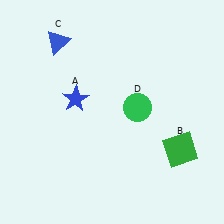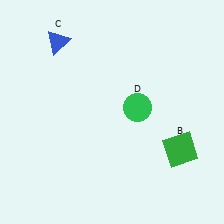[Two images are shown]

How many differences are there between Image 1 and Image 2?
There is 1 difference between the two images.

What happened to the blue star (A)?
The blue star (A) was removed in Image 2. It was in the top-left area of Image 1.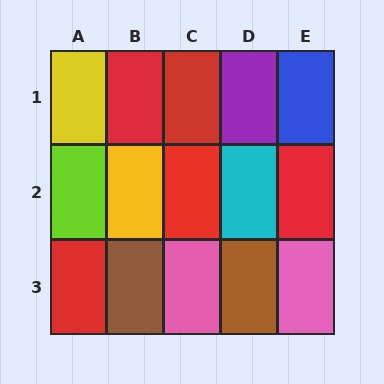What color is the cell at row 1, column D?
Purple.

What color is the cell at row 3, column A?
Red.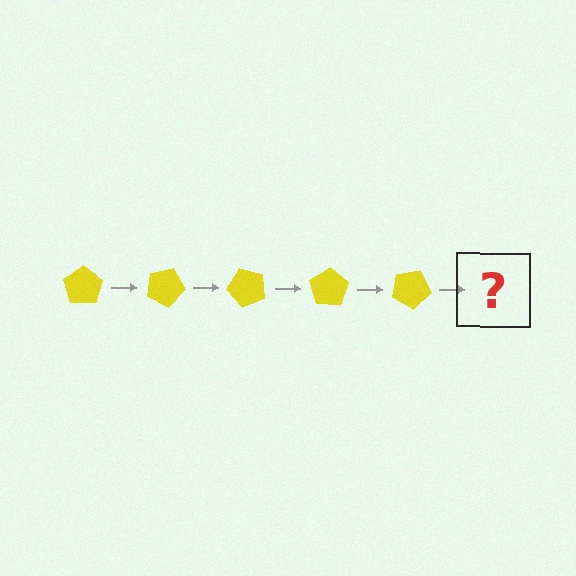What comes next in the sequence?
The next element should be a yellow pentagon rotated 125 degrees.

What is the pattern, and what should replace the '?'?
The pattern is that the pentagon rotates 25 degrees each step. The '?' should be a yellow pentagon rotated 125 degrees.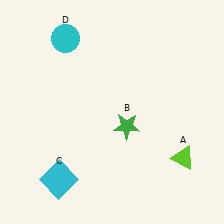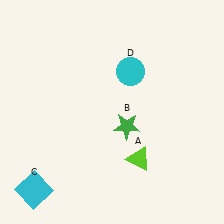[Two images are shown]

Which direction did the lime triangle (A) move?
The lime triangle (A) moved left.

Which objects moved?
The objects that moved are: the lime triangle (A), the cyan square (C), the cyan circle (D).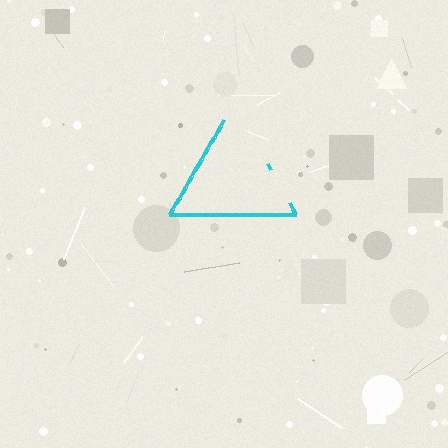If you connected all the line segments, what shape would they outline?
They would outline a triangle.